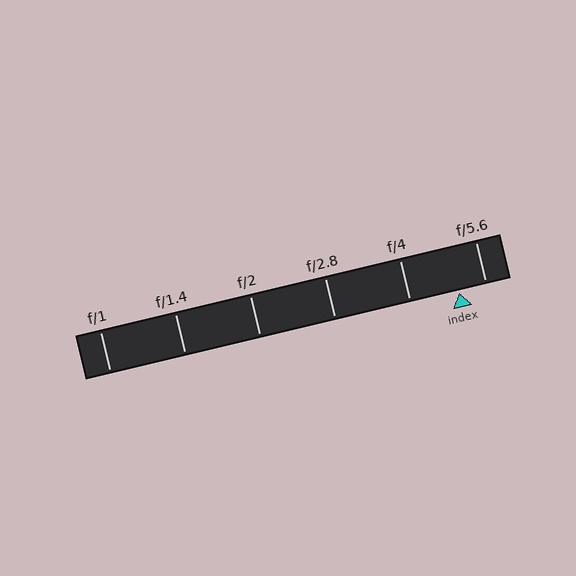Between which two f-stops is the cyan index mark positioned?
The index mark is between f/4 and f/5.6.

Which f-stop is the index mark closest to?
The index mark is closest to f/5.6.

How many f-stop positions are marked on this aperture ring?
There are 6 f-stop positions marked.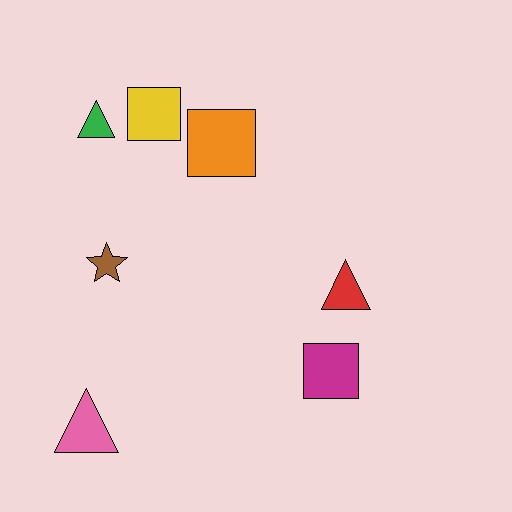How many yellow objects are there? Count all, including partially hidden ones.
There is 1 yellow object.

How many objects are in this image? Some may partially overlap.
There are 7 objects.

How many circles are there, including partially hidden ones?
There are no circles.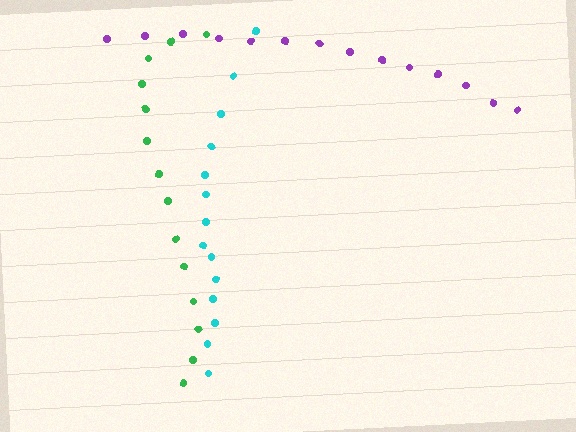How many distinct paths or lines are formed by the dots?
There are 3 distinct paths.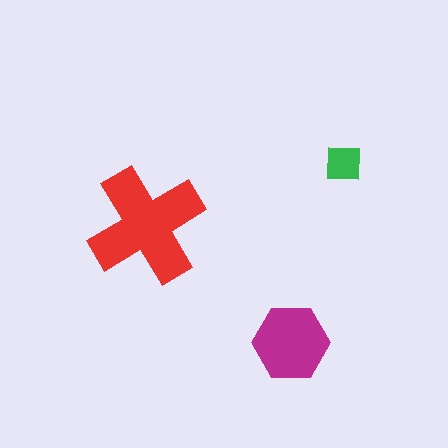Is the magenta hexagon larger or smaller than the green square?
Larger.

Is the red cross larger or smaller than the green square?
Larger.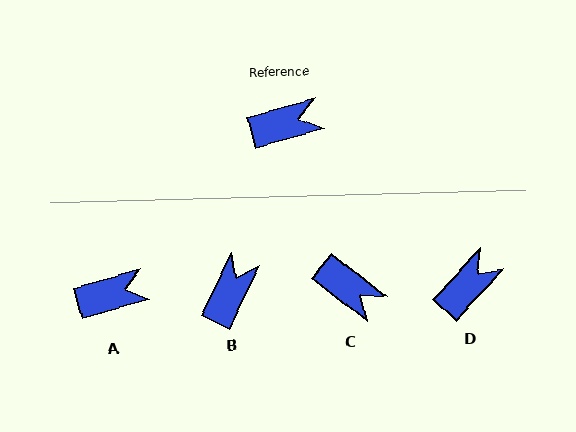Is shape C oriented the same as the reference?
No, it is off by about 54 degrees.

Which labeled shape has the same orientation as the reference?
A.